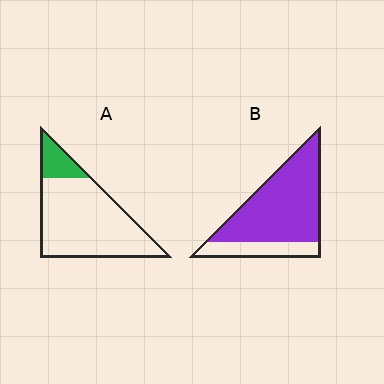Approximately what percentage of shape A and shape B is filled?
A is approximately 15% and B is approximately 75%.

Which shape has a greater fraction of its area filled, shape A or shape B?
Shape B.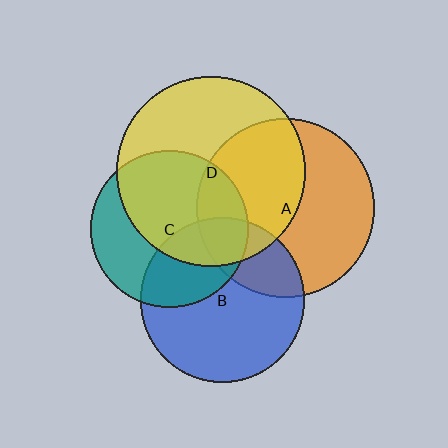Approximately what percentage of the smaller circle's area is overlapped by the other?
Approximately 20%.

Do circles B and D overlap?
Yes.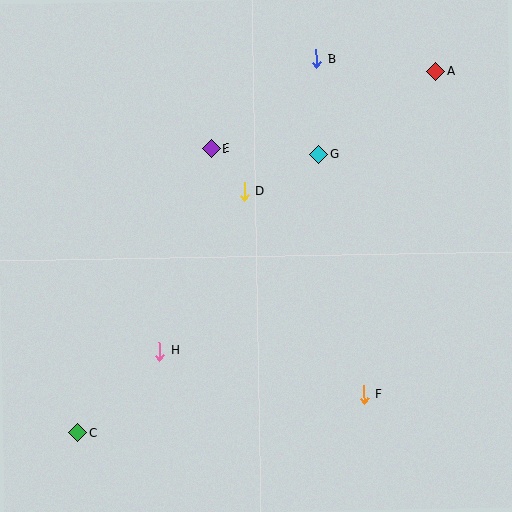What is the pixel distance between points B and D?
The distance between B and D is 151 pixels.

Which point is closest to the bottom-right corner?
Point F is closest to the bottom-right corner.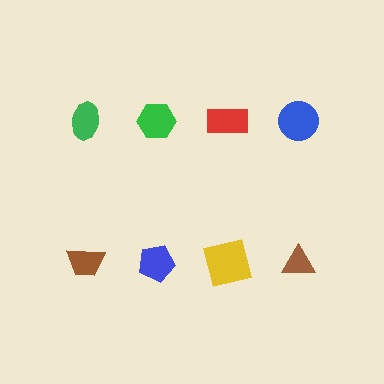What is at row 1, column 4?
A blue circle.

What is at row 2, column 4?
A brown triangle.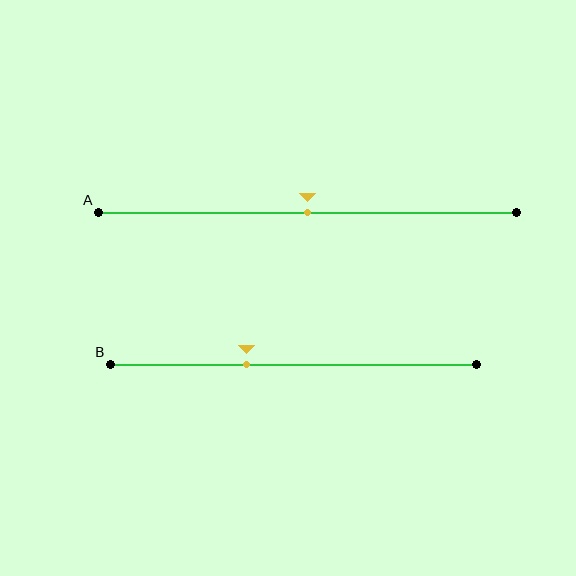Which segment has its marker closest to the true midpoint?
Segment A has its marker closest to the true midpoint.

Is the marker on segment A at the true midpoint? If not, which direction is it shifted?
Yes, the marker on segment A is at the true midpoint.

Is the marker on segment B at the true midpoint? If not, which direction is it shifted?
No, the marker on segment B is shifted to the left by about 13% of the segment length.